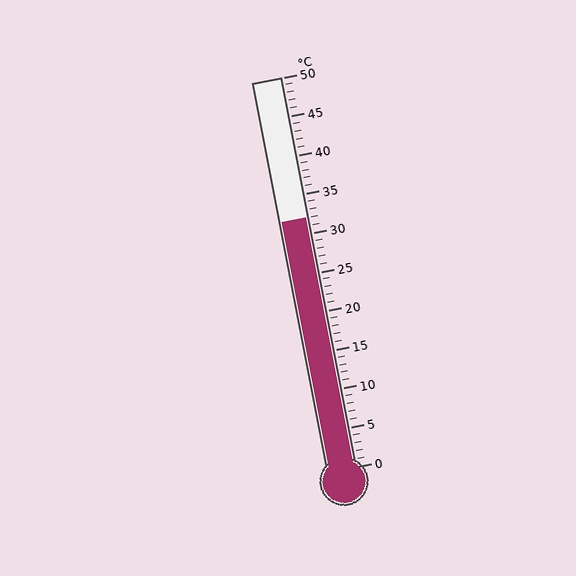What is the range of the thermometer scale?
The thermometer scale ranges from 0°C to 50°C.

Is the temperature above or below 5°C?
The temperature is above 5°C.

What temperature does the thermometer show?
The thermometer shows approximately 32°C.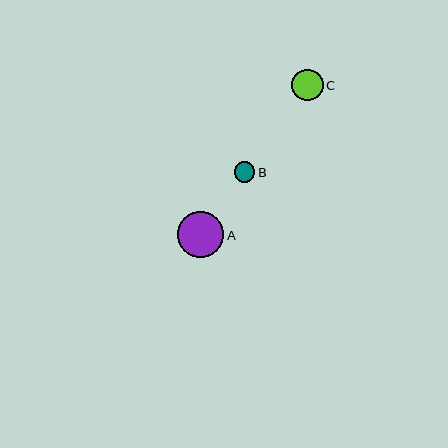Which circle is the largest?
Circle A is the largest with a size of approximately 46 pixels.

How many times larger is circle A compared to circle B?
Circle A is approximately 2.3 times the size of circle B.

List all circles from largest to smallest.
From largest to smallest: A, C, B.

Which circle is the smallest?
Circle B is the smallest with a size of approximately 20 pixels.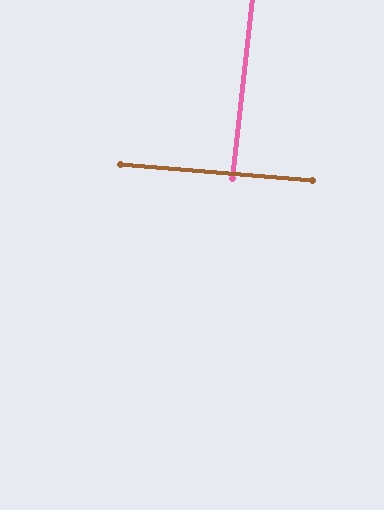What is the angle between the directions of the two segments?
Approximately 88 degrees.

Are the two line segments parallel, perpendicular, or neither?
Perpendicular — they meet at approximately 88°.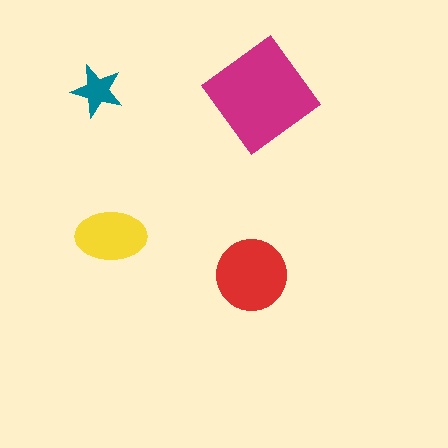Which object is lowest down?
The red circle is bottommost.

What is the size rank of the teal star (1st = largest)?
4th.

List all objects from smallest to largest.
The teal star, the yellow ellipse, the red circle, the magenta diamond.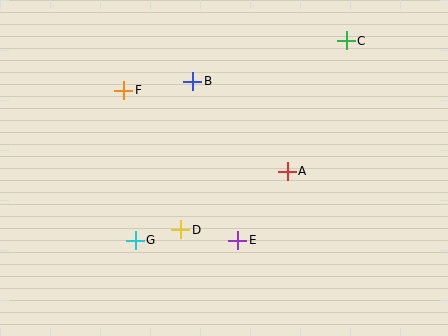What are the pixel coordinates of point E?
Point E is at (238, 240).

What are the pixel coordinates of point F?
Point F is at (124, 90).